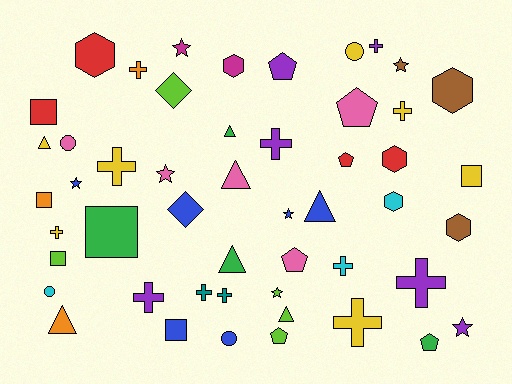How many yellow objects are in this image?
There are 7 yellow objects.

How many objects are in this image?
There are 50 objects.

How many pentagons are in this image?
There are 6 pentagons.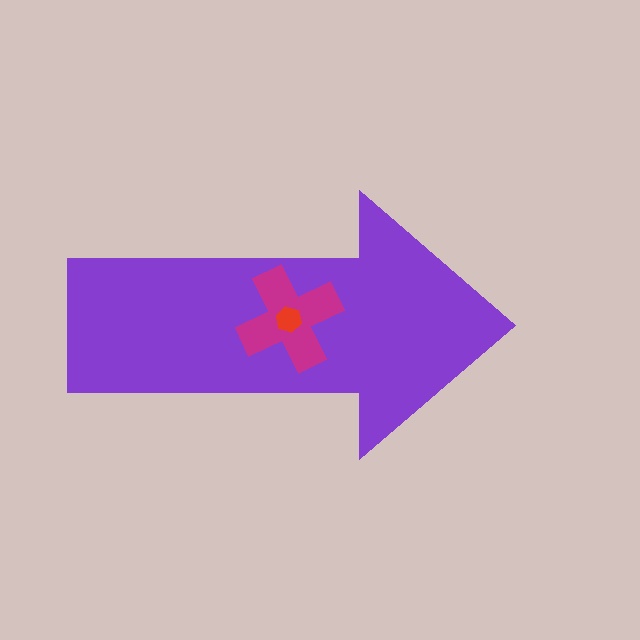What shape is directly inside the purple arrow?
The magenta cross.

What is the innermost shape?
The red hexagon.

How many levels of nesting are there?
3.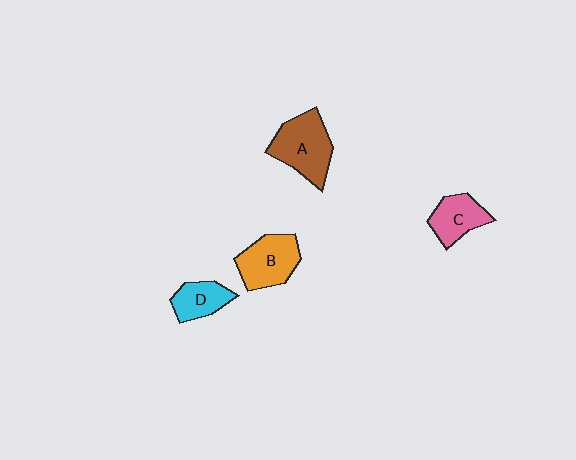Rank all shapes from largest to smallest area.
From largest to smallest: A (brown), B (orange), C (pink), D (cyan).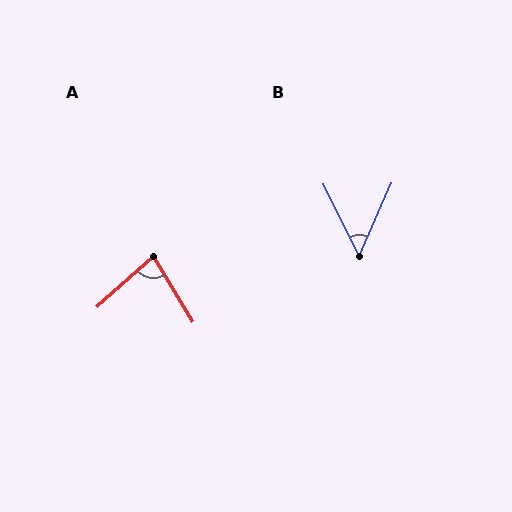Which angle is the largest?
A, at approximately 79 degrees.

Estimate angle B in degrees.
Approximately 50 degrees.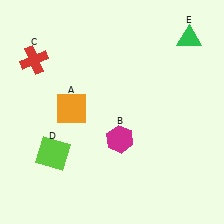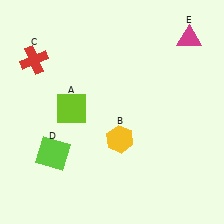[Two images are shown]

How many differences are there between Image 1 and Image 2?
There are 3 differences between the two images.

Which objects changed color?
A changed from orange to lime. B changed from magenta to yellow. E changed from green to magenta.